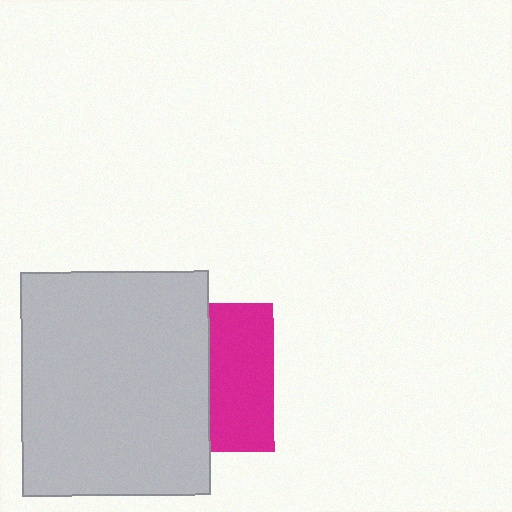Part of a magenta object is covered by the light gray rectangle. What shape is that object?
It is a square.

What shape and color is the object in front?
The object in front is a light gray rectangle.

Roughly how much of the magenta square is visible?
A small part of it is visible (roughly 43%).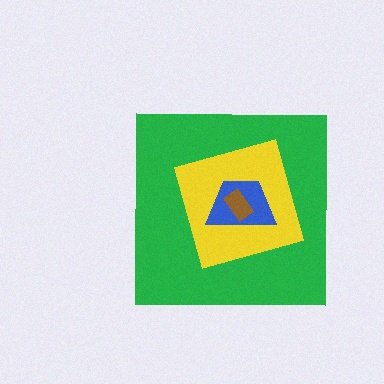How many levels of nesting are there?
4.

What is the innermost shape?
The brown rectangle.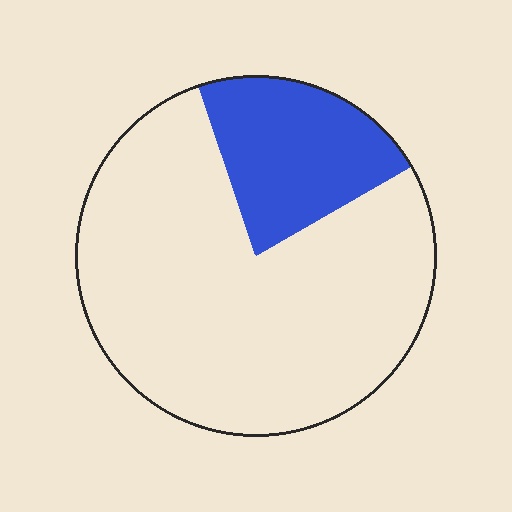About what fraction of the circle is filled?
About one fifth (1/5).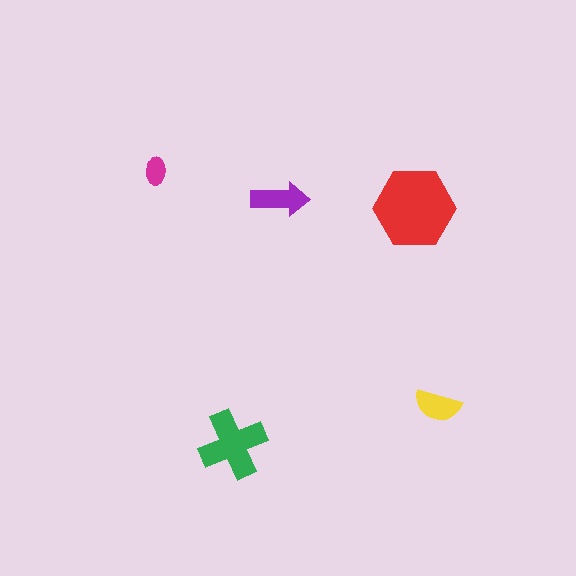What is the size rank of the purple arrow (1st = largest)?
3rd.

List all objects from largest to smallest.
The red hexagon, the green cross, the purple arrow, the yellow semicircle, the magenta ellipse.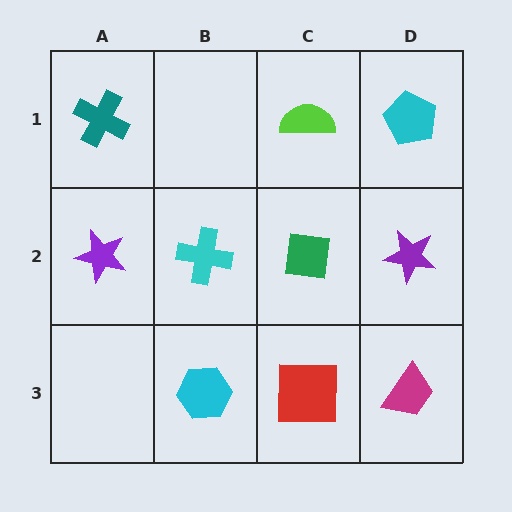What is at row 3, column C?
A red square.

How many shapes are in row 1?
3 shapes.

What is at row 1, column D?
A cyan pentagon.